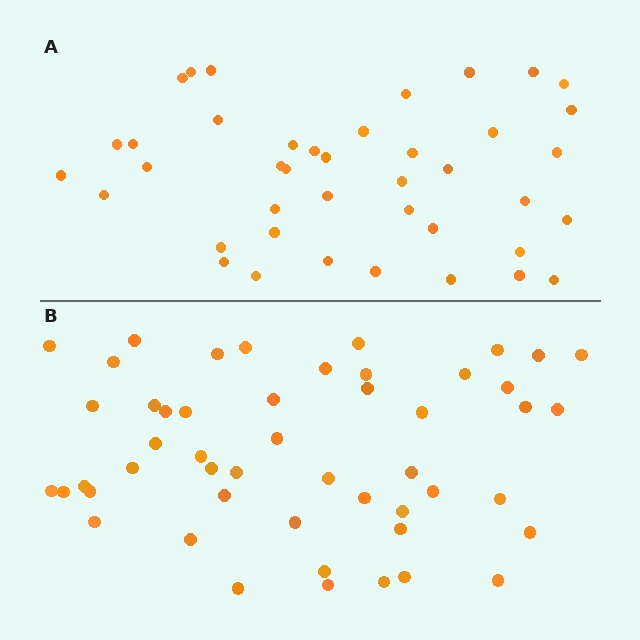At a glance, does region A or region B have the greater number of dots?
Region B (the bottom region) has more dots.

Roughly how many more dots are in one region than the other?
Region B has roughly 8 or so more dots than region A.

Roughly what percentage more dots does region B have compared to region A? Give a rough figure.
About 20% more.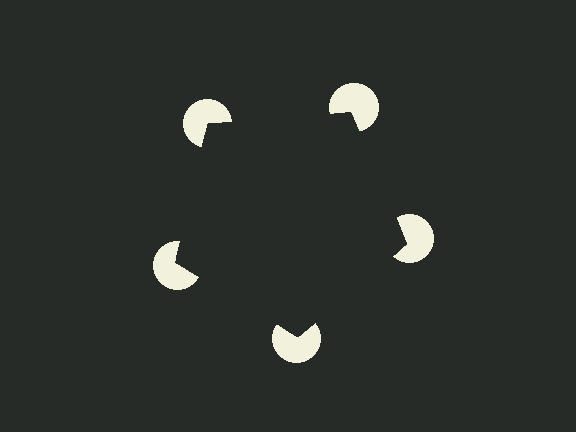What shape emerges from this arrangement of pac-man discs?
An illusory pentagon — its edges are inferred from the aligned wedge cuts in the pac-man discs, not physically drawn.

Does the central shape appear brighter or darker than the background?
It typically appears slightly darker than the background, even though no actual brightness change is drawn.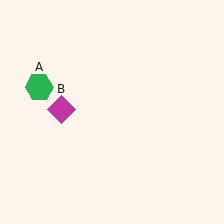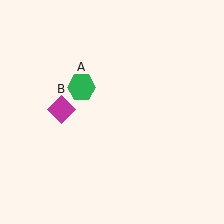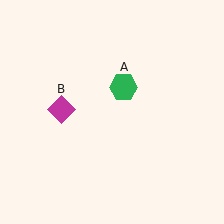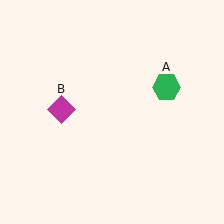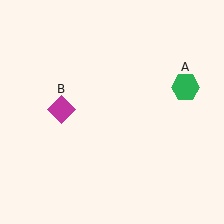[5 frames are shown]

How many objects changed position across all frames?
1 object changed position: green hexagon (object A).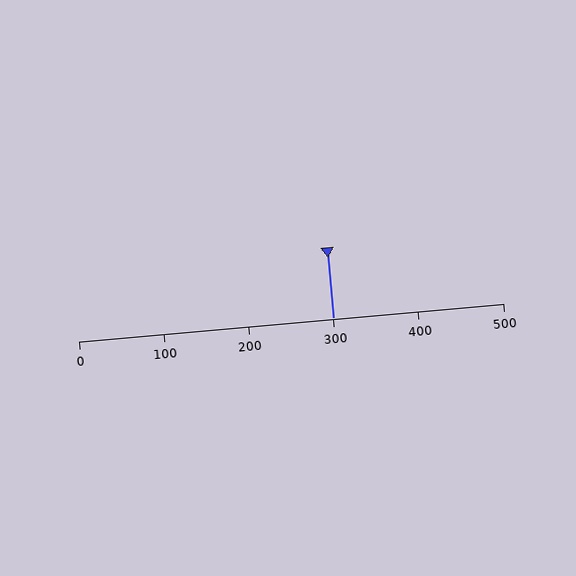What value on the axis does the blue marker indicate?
The marker indicates approximately 300.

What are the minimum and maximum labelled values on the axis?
The axis runs from 0 to 500.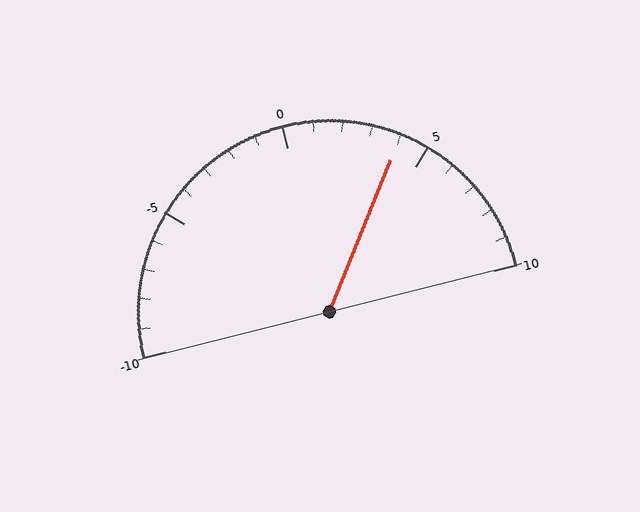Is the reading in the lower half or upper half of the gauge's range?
The reading is in the upper half of the range (-10 to 10).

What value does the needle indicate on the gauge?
The needle indicates approximately 4.